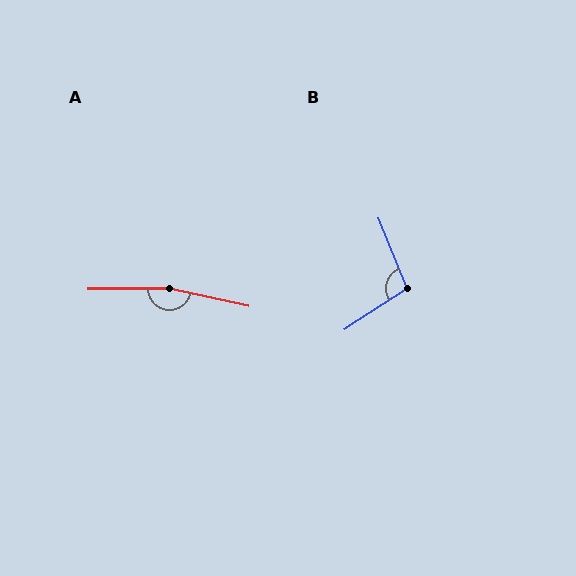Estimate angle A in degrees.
Approximately 167 degrees.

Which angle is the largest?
A, at approximately 167 degrees.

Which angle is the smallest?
B, at approximately 102 degrees.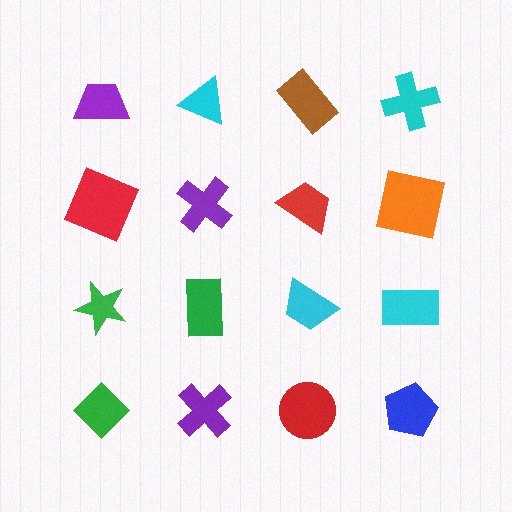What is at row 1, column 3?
A brown rectangle.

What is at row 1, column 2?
A cyan triangle.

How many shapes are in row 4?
4 shapes.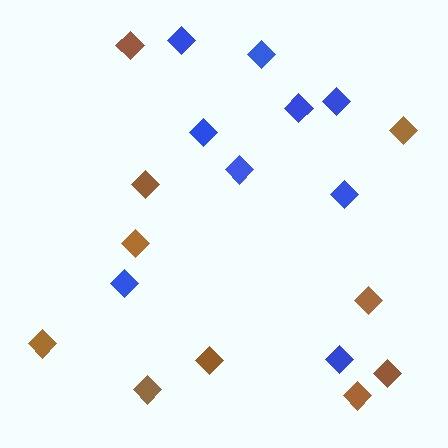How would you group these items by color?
There are 2 groups: one group of blue diamonds (9) and one group of brown diamonds (10).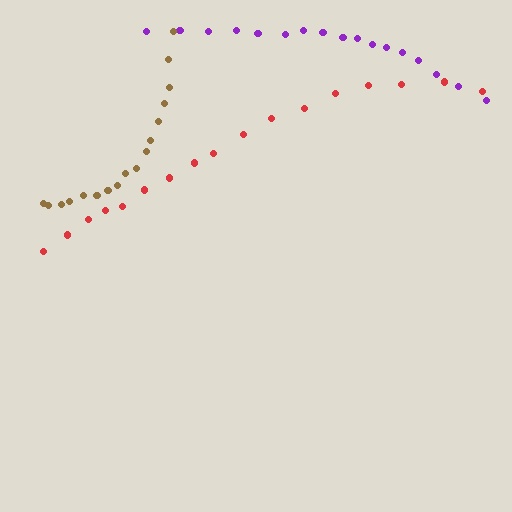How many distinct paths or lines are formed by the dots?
There are 3 distinct paths.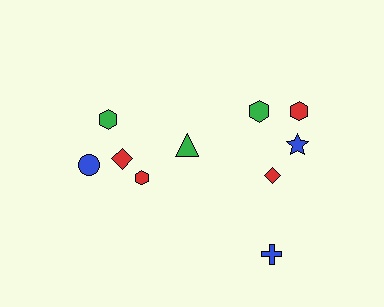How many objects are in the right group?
There are 6 objects.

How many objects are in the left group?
There are 4 objects.